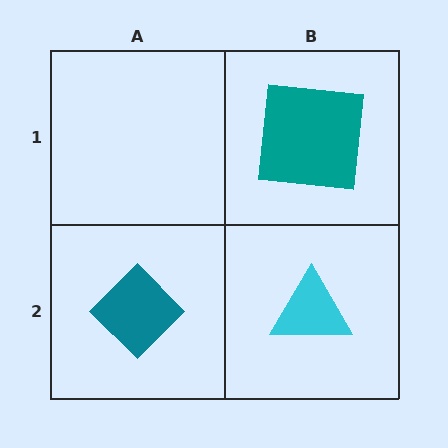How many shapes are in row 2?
2 shapes.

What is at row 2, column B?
A cyan triangle.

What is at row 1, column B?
A teal square.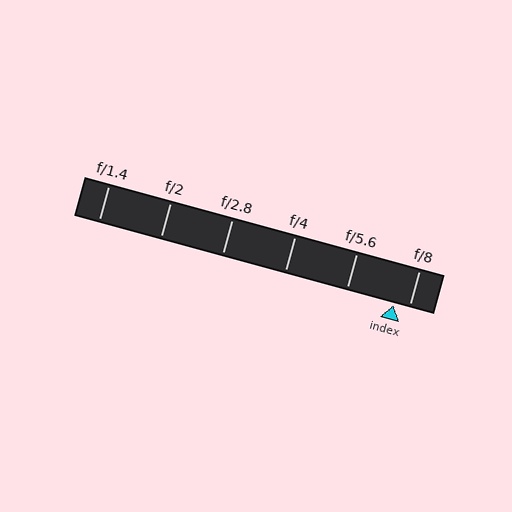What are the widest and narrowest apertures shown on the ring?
The widest aperture shown is f/1.4 and the narrowest is f/8.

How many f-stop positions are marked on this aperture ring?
There are 6 f-stop positions marked.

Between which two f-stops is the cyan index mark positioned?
The index mark is between f/5.6 and f/8.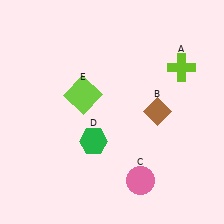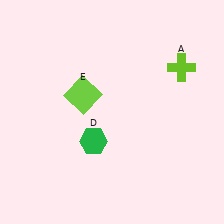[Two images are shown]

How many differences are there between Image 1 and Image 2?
There are 2 differences between the two images.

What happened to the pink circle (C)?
The pink circle (C) was removed in Image 2. It was in the bottom-right area of Image 1.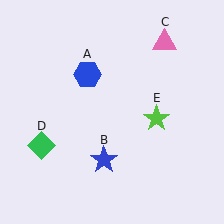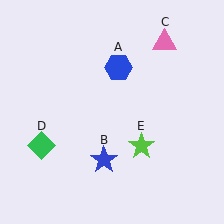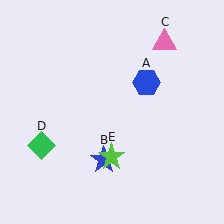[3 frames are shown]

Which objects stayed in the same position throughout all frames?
Blue star (object B) and pink triangle (object C) and green diamond (object D) remained stationary.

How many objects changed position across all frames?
2 objects changed position: blue hexagon (object A), lime star (object E).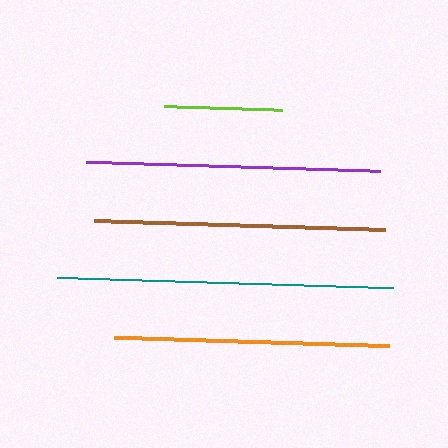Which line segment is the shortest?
The lime line is the shortest at approximately 118 pixels.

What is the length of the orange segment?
The orange segment is approximately 275 pixels long.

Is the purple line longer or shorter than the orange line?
The purple line is longer than the orange line.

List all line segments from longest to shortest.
From longest to shortest: teal, purple, brown, orange, lime.